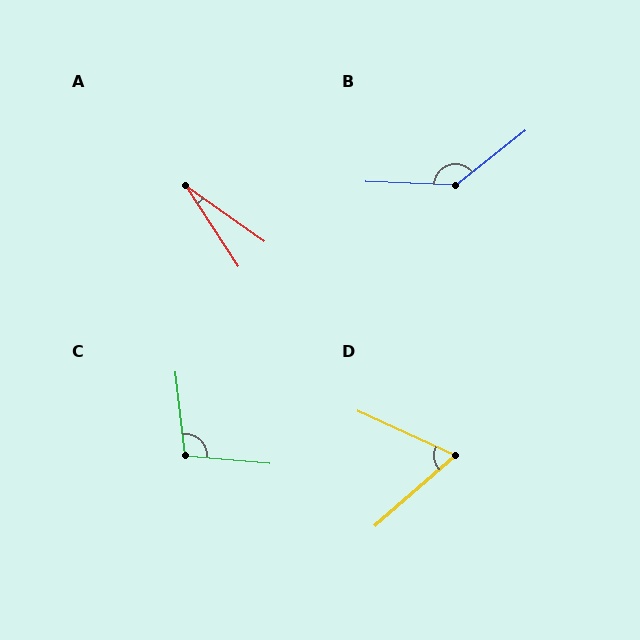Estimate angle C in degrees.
Approximately 101 degrees.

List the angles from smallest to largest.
A (22°), D (66°), C (101°), B (139°).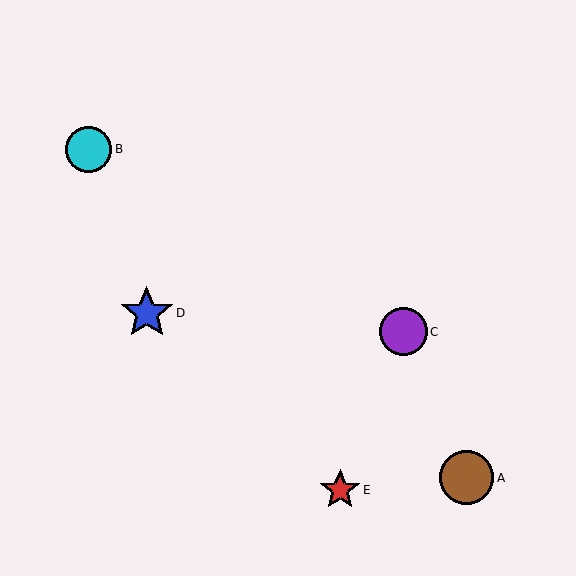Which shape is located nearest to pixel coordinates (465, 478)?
The brown circle (labeled A) at (467, 478) is nearest to that location.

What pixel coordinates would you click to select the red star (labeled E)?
Click at (340, 490) to select the red star E.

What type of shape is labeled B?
Shape B is a cyan circle.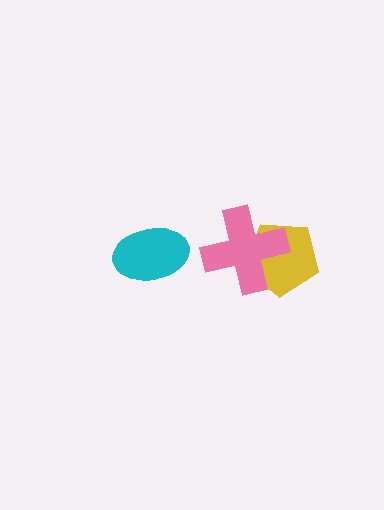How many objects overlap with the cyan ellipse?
0 objects overlap with the cyan ellipse.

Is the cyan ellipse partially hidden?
No, no other shape covers it.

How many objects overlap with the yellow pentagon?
1 object overlaps with the yellow pentagon.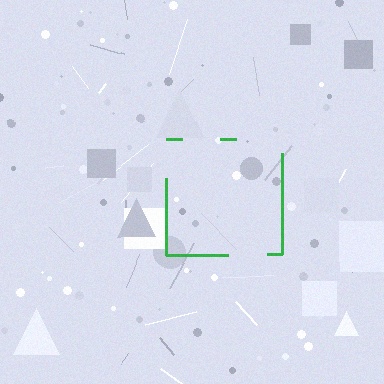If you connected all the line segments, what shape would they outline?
They would outline a square.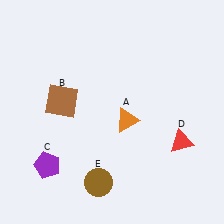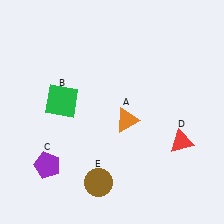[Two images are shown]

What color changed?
The square (B) changed from brown in Image 1 to green in Image 2.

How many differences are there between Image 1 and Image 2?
There is 1 difference between the two images.